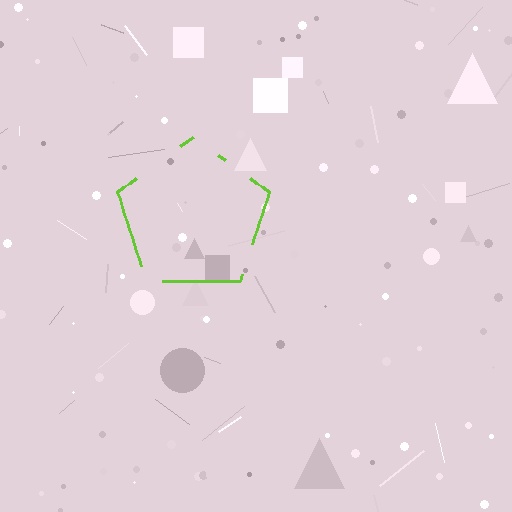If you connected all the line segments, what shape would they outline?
They would outline a pentagon.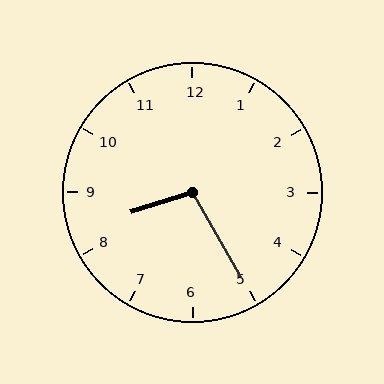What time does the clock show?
8:25.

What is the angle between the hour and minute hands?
Approximately 102 degrees.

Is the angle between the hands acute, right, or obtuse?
It is obtuse.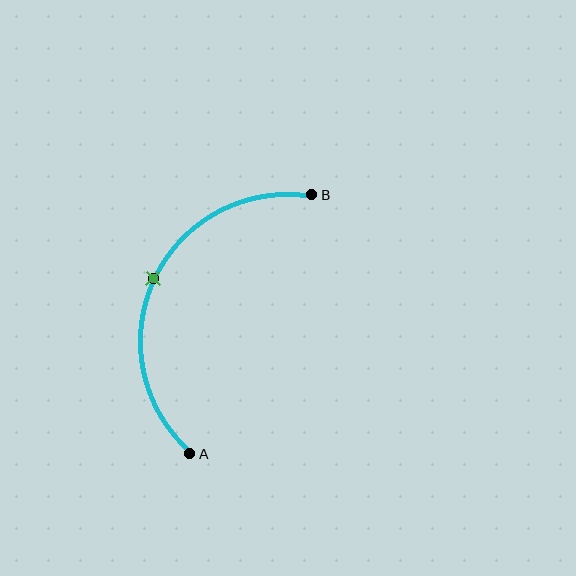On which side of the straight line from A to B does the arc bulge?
The arc bulges to the left of the straight line connecting A and B.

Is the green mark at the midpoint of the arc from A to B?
Yes. The green mark lies on the arc at equal arc-length from both A and B — it is the arc midpoint.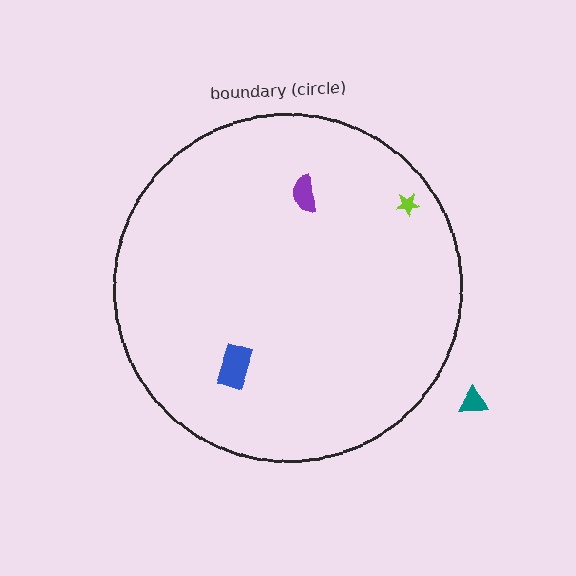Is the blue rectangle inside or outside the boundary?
Inside.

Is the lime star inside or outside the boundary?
Inside.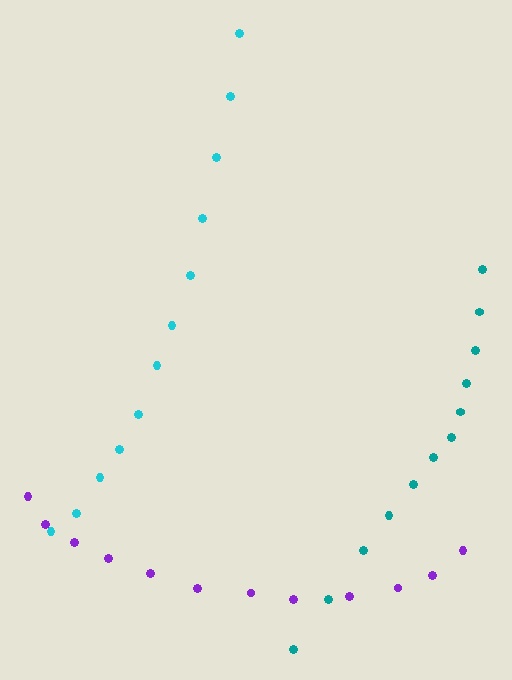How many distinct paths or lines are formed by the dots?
There are 3 distinct paths.